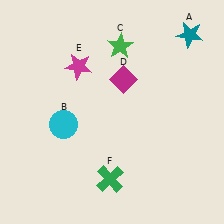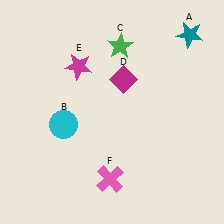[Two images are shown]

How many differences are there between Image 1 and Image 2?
There is 1 difference between the two images.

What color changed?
The cross (F) changed from green in Image 1 to pink in Image 2.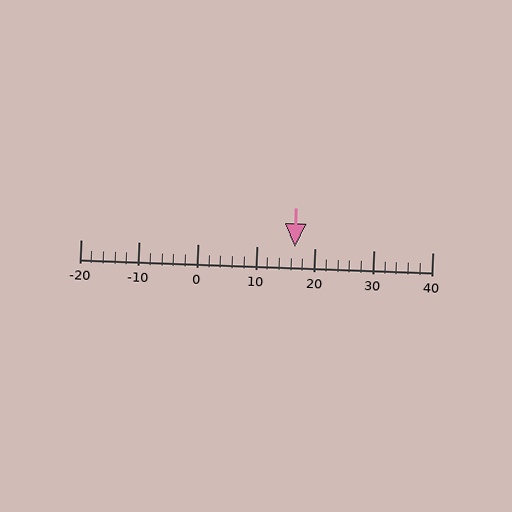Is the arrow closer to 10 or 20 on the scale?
The arrow is closer to 20.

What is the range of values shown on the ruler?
The ruler shows values from -20 to 40.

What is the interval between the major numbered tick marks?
The major tick marks are spaced 10 units apart.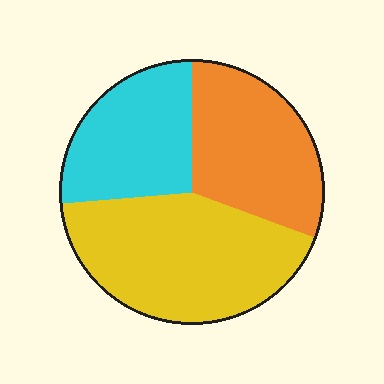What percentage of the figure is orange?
Orange covers 31% of the figure.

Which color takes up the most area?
Yellow, at roughly 45%.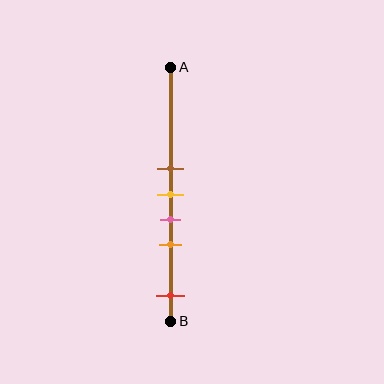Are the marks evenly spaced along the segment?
No, the marks are not evenly spaced.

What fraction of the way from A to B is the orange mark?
The orange mark is approximately 70% (0.7) of the way from A to B.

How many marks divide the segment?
There are 5 marks dividing the segment.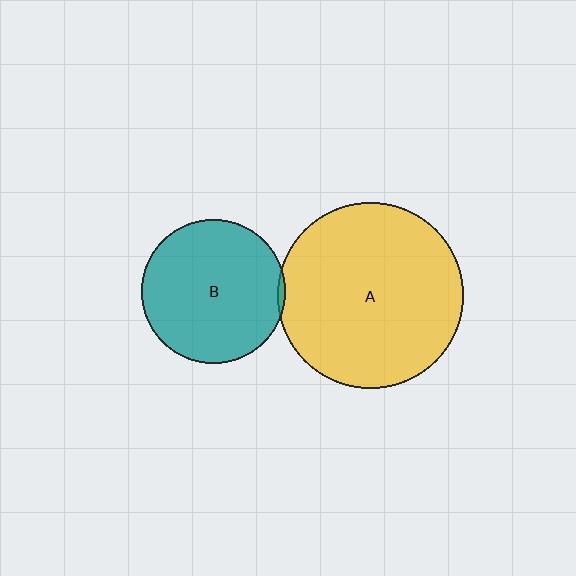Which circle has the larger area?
Circle A (yellow).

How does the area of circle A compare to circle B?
Approximately 1.7 times.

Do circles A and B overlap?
Yes.